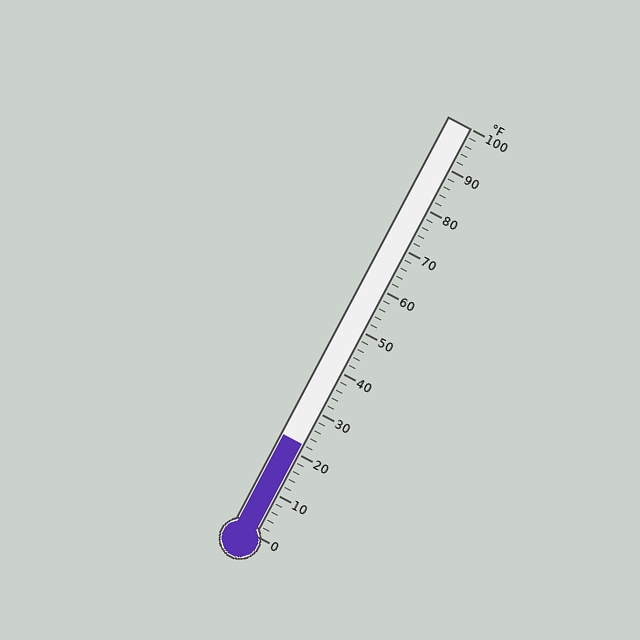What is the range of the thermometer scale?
The thermometer scale ranges from 0°F to 100°F.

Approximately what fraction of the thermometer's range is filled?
The thermometer is filled to approximately 20% of its range.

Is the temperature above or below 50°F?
The temperature is below 50°F.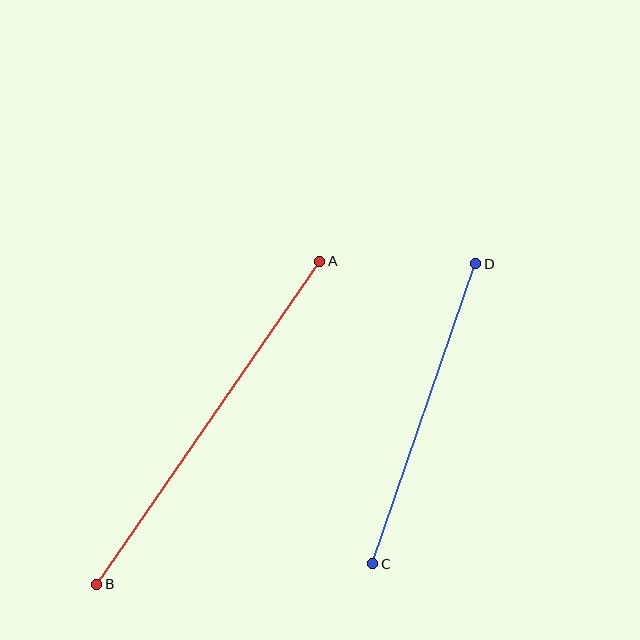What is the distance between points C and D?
The distance is approximately 317 pixels.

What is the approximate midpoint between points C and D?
The midpoint is at approximately (424, 414) pixels.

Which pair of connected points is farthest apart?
Points A and B are farthest apart.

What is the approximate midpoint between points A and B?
The midpoint is at approximately (208, 423) pixels.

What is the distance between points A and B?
The distance is approximately 393 pixels.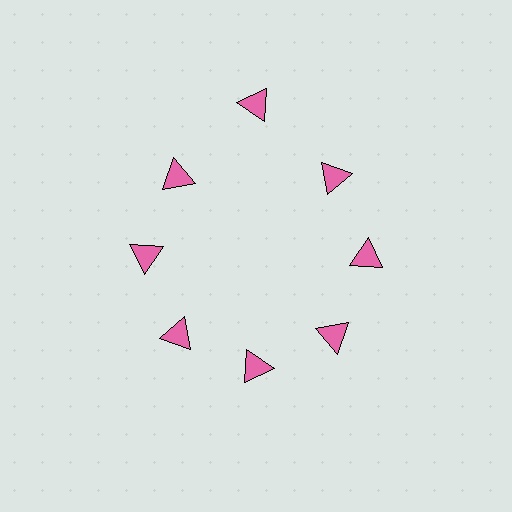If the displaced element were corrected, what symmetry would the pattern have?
It would have 8-fold rotational symmetry — the pattern would map onto itself every 45 degrees.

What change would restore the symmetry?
The symmetry would be restored by moving it inward, back onto the ring so that all 8 triangles sit at equal angles and equal distance from the center.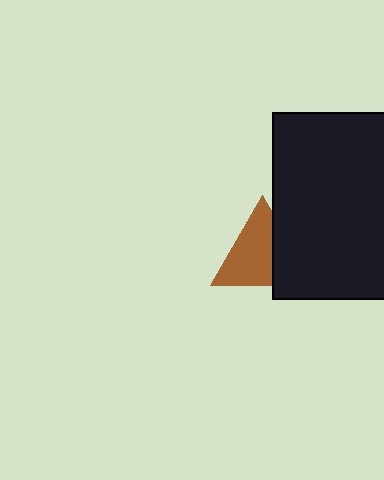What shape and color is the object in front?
The object in front is a black rectangle.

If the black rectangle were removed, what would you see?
You would see the complete brown triangle.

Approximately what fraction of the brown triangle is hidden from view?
Roughly 34% of the brown triangle is hidden behind the black rectangle.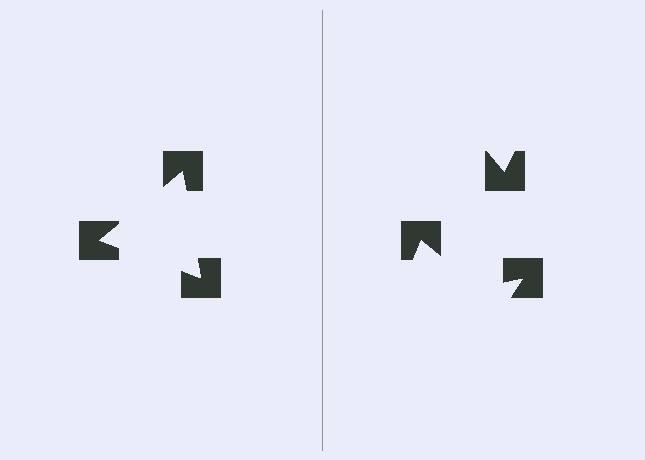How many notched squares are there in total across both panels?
6 — 3 on each side.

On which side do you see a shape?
An illusory triangle appears on the left side. On the right side the wedge cuts are rotated, so no coherent shape forms.